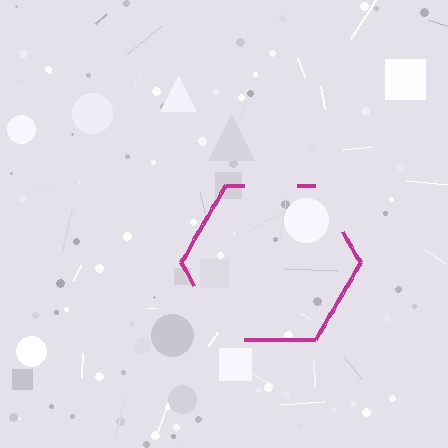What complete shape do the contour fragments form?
The contour fragments form a hexagon.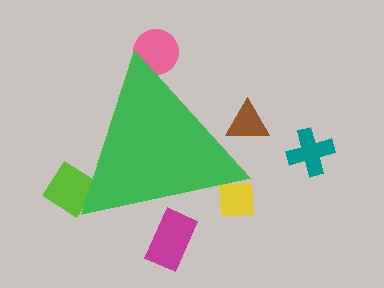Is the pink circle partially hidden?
Yes, the pink circle is partially hidden behind the green triangle.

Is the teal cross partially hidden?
No, the teal cross is fully visible.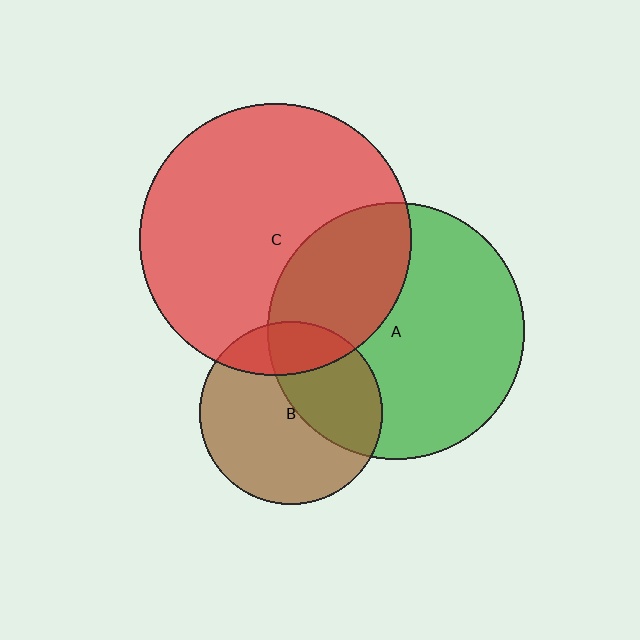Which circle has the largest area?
Circle C (red).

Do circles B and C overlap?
Yes.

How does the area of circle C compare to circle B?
Approximately 2.2 times.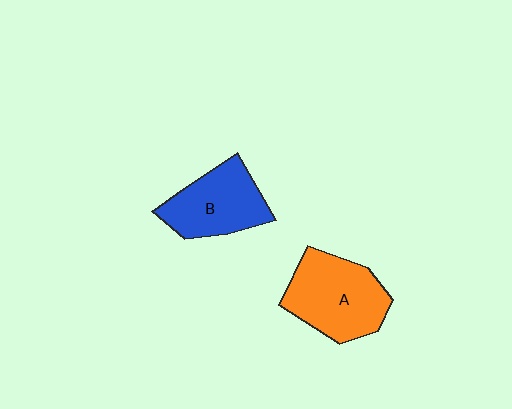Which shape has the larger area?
Shape A (orange).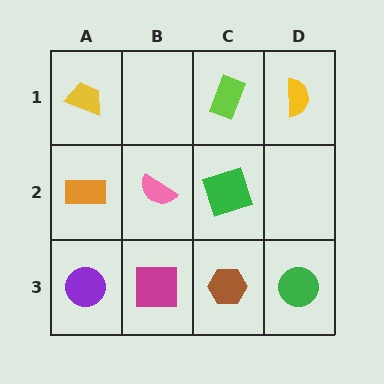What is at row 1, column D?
A yellow semicircle.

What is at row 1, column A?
A yellow trapezoid.